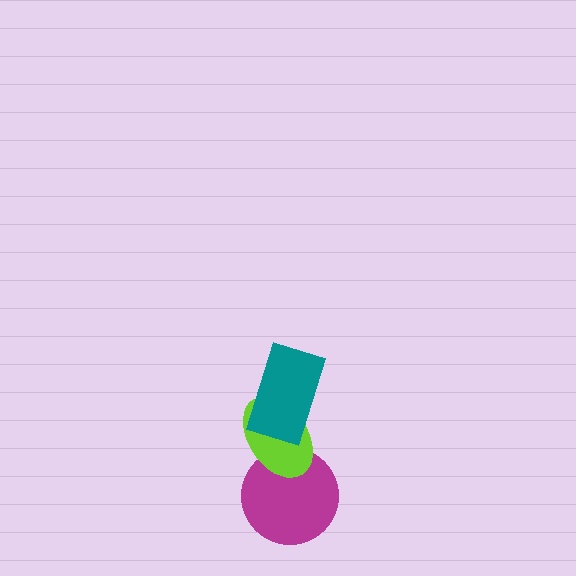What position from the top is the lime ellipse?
The lime ellipse is 2nd from the top.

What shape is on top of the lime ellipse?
The teal rectangle is on top of the lime ellipse.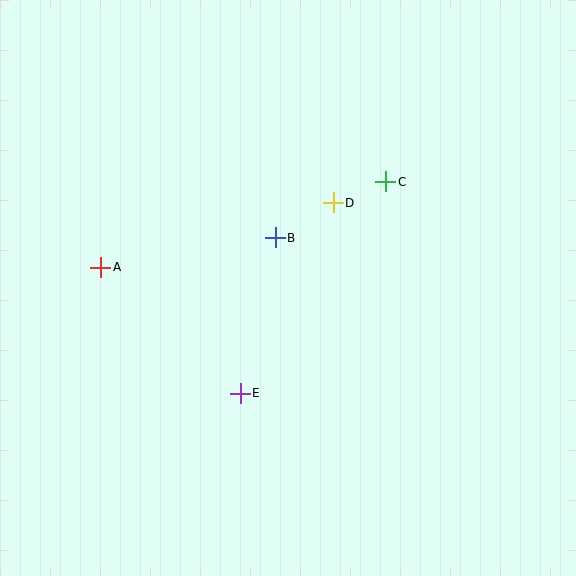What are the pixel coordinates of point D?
Point D is at (333, 203).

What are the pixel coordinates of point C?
Point C is at (386, 182).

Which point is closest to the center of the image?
Point B at (275, 238) is closest to the center.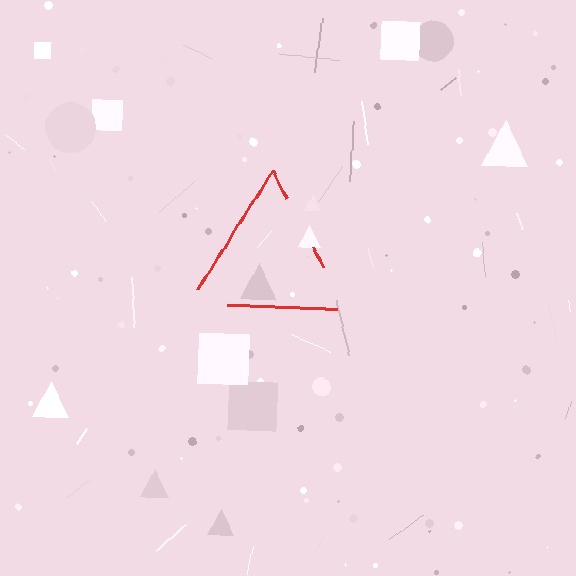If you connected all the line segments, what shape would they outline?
They would outline a triangle.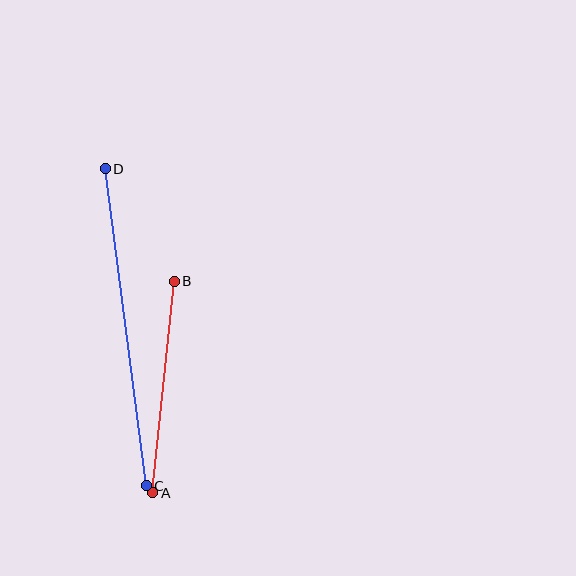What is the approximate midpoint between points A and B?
The midpoint is at approximately (164, 387) pixels.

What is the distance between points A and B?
The distance is approximately 213 pixels.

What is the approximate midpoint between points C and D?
The midpoint is at approximately (126, 327) pixels.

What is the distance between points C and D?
The distance is approximately 319 pixels.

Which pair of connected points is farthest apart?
Points C and D are farthest apart.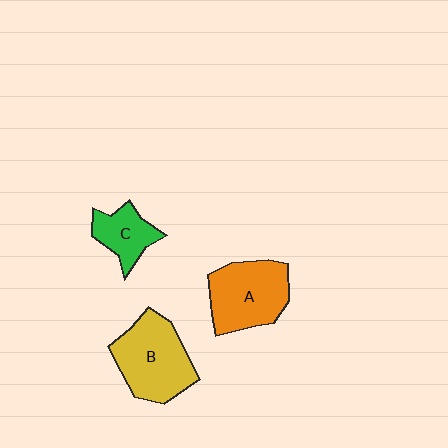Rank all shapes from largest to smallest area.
From largest to smallest: B (yellow), A (orange), C (green).